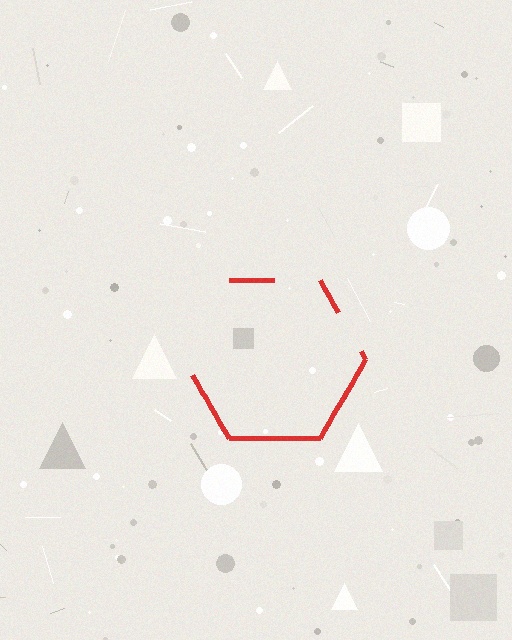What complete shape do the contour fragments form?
The contour fragments form a hexagon.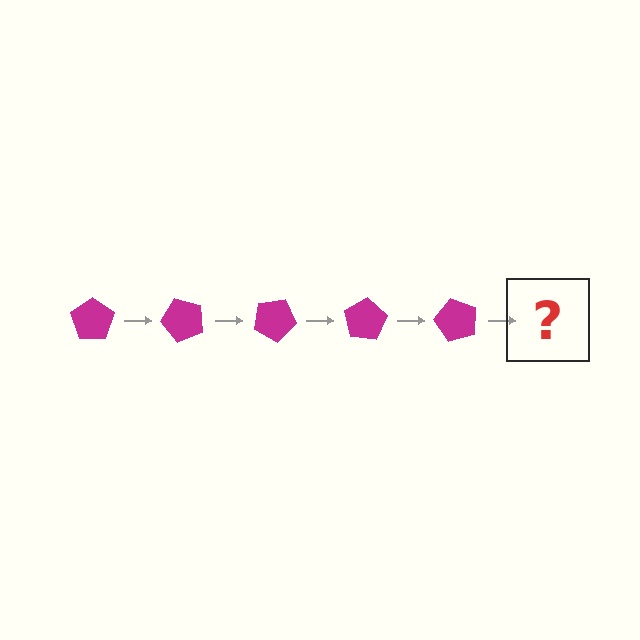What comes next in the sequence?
The next element should be a magenta pentagon rotated 250 degrees.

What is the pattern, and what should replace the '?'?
The pattern is that the pentagon rotates 50 degrees each step. The '?' should be a magenta pentagon rotated 250 degrees.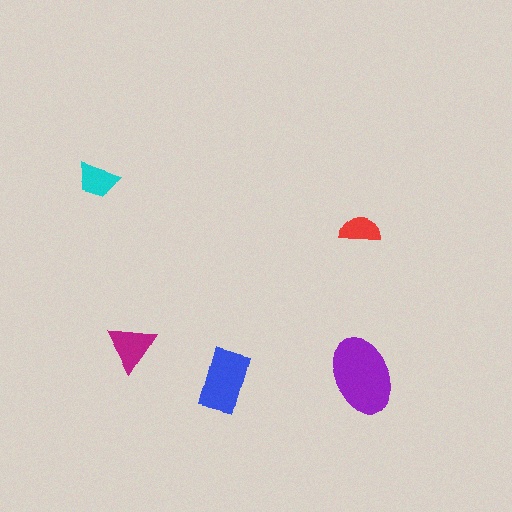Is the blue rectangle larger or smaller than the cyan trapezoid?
Larger.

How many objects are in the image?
There are 5 objects in the image.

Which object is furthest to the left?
The cyan trapezoid is leftmost.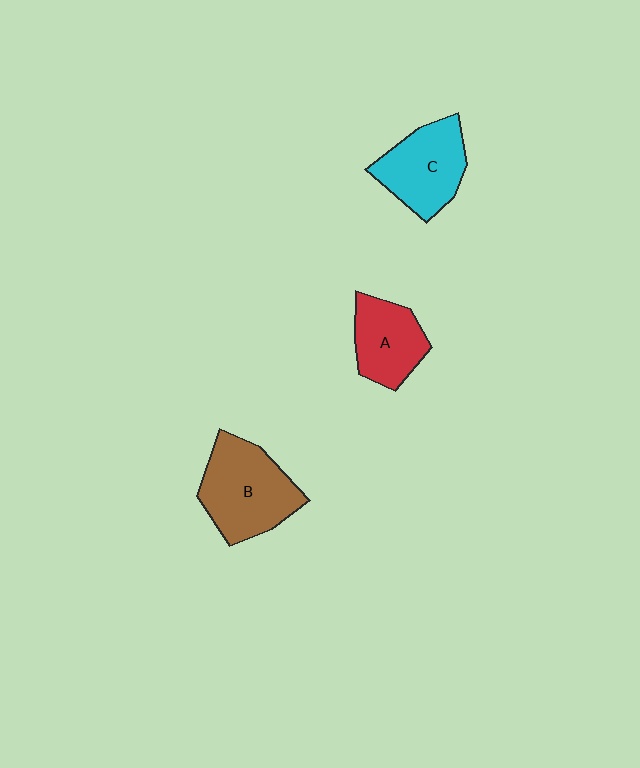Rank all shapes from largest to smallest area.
From largest to smallest: B (brown), C (cyan), A (red).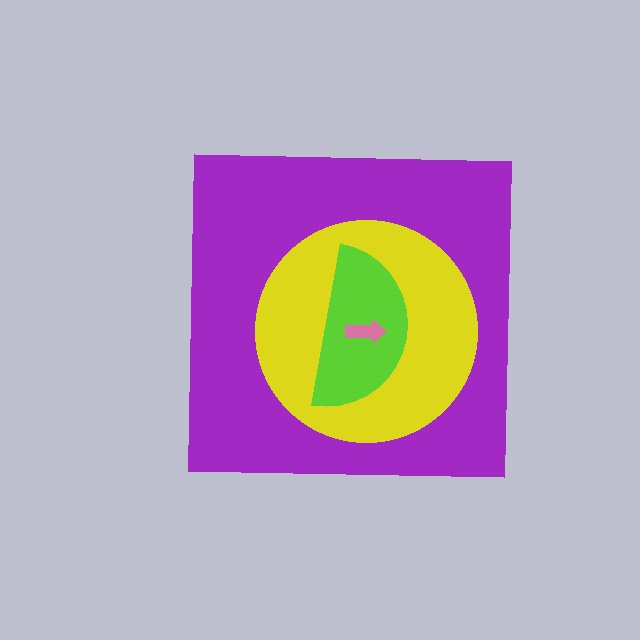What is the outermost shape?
The purple square.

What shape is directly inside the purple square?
The yellow circle.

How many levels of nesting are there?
4.